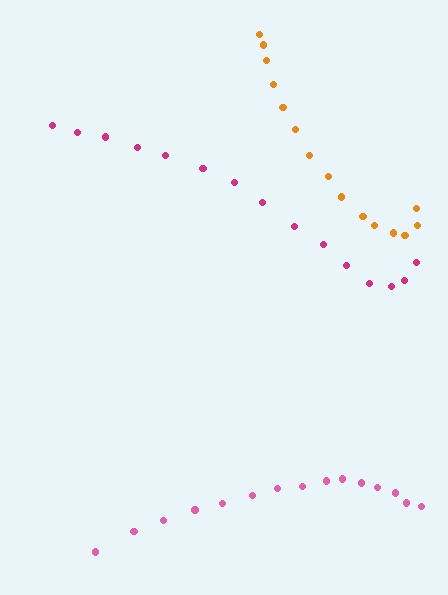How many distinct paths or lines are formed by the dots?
There are 3 distinct paths.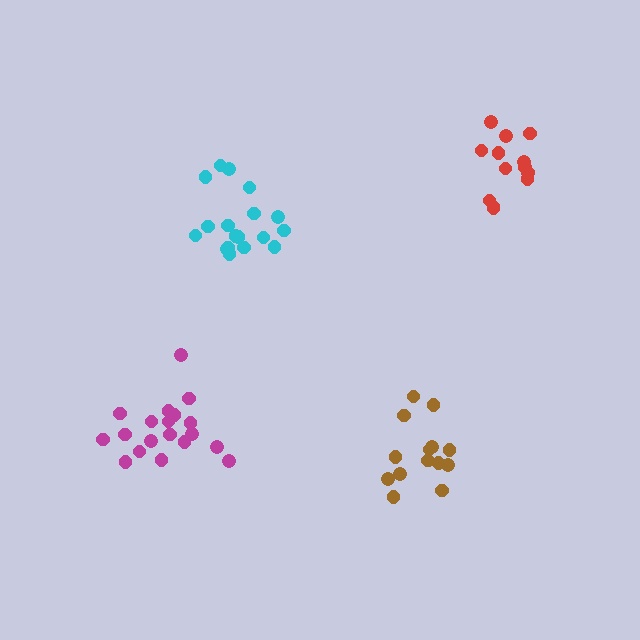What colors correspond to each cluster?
The clusters are colored: magenta, cyan, red, brown.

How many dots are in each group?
Group 1: 19 dots, Group 2: 18 dots, Group 3: 13 dots, Group 4: 14 dots (64 total).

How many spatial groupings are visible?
There are 4 spatial groupings.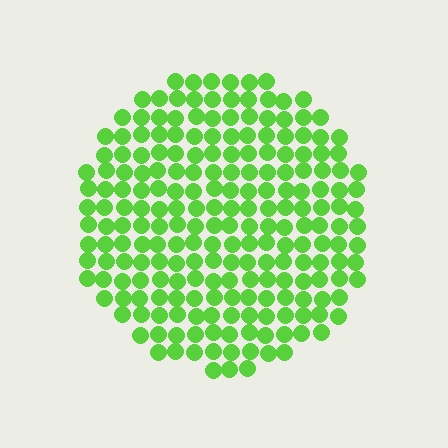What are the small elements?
The small elements are circles.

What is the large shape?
The large shape is a circle.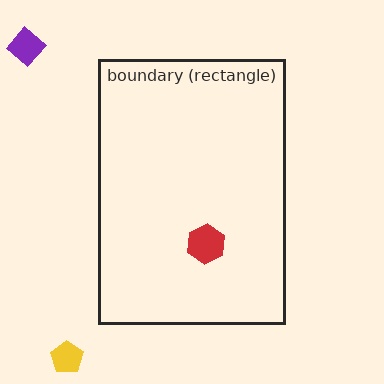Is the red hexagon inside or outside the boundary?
Inside.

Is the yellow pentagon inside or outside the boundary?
Outside.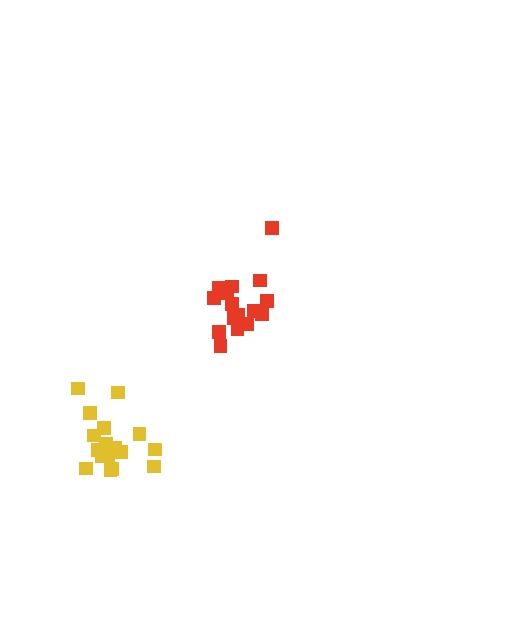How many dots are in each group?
Group 1: 17 dots, Group 2: 16 dots (33 total).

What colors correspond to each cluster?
The clusters are colored: yellow, red.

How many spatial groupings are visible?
There are 2 spatial groupings.